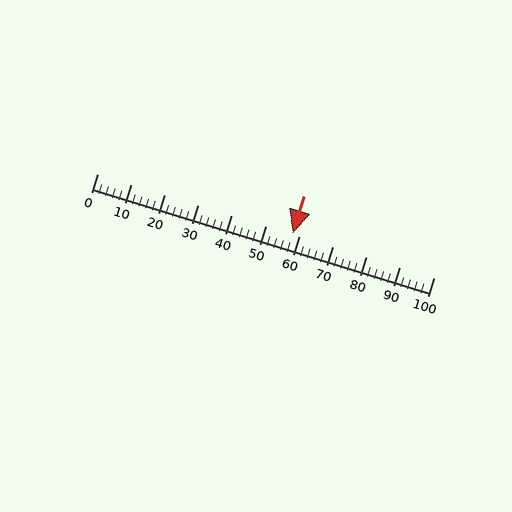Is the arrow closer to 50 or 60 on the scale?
The arrow is closer to 60.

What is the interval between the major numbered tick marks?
The major tick marks are spaced 10 units apart.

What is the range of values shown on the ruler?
The ruler shows values from 0 to 100.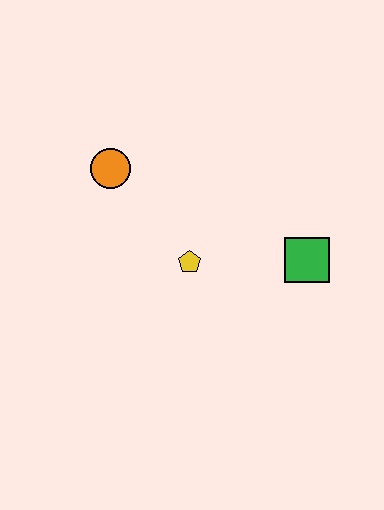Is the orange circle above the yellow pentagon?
Yes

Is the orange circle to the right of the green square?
No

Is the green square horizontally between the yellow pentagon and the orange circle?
No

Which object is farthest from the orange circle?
The green square is farthest from the orange circle.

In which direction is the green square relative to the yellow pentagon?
The green square is to the right of the yellow pentagon.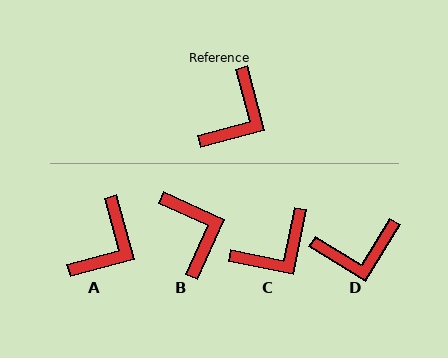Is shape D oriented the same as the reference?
No, it is off by about 47 degrees.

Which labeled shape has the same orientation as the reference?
A.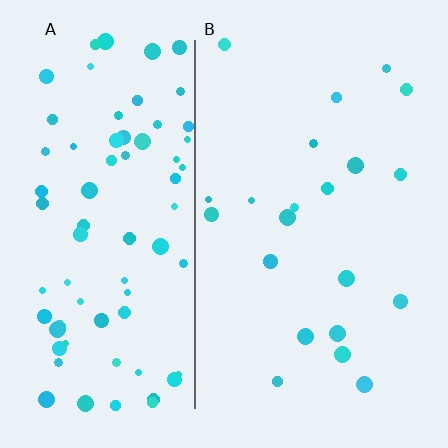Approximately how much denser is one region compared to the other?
Approximately 3.6× — region A over region B.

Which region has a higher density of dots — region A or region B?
A (the left).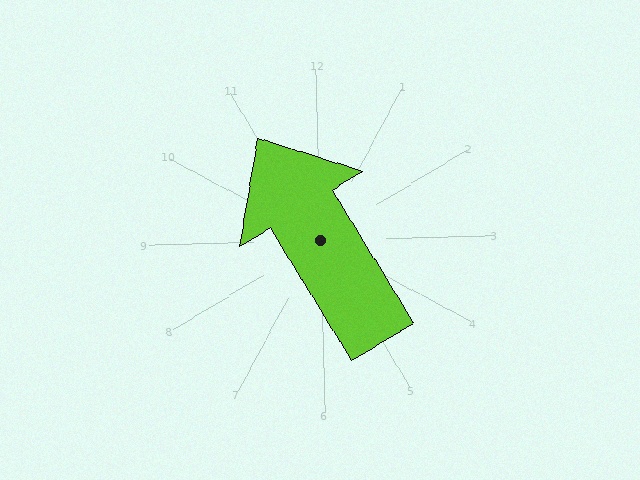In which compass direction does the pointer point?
Northwest.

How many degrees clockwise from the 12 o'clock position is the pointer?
Approximately 330 degrees.